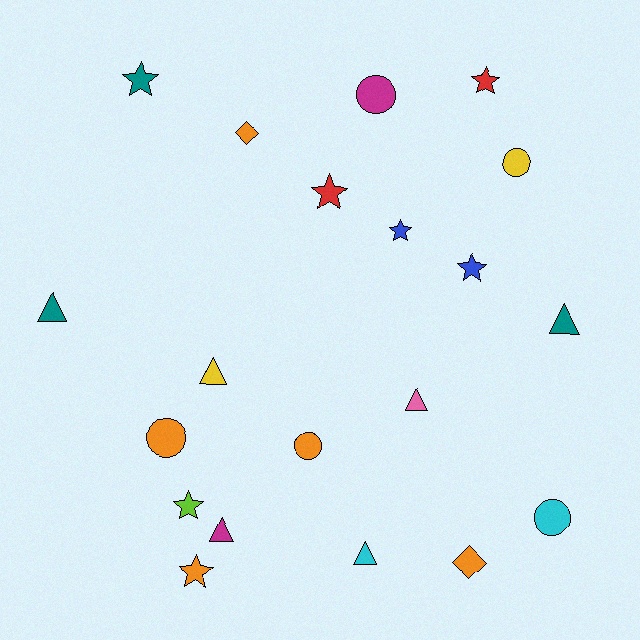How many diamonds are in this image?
There are 2 diamonds.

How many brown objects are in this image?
There are no brown objects.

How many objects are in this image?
There are 20 objects.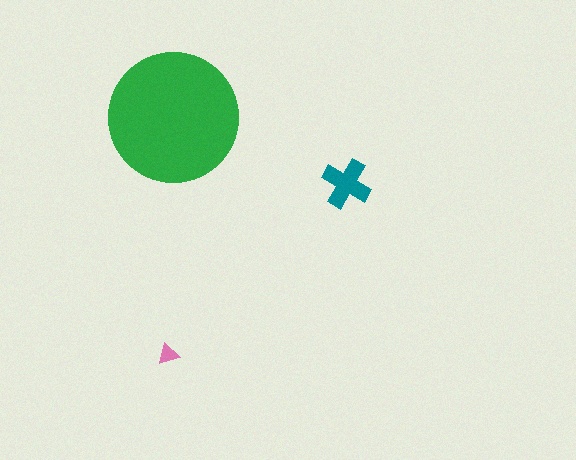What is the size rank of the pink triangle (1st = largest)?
3rd.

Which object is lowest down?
The pink triangle is bottommost.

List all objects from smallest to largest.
The pink triangle, the teal cross, the green circle.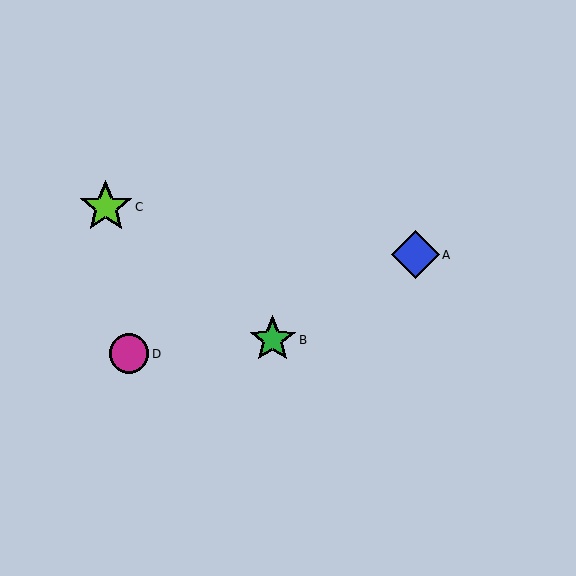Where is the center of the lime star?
The center of the lime star is at (106, 207).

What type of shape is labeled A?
Shape A is a blue diamond.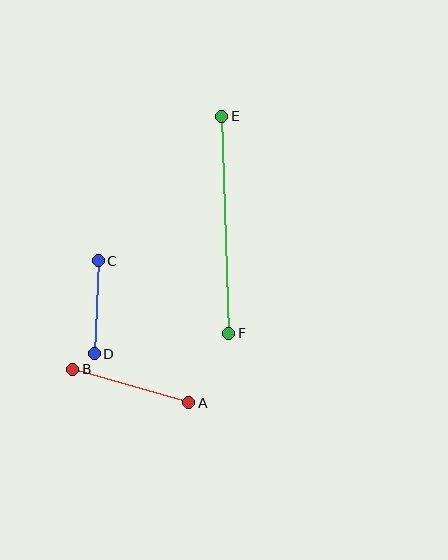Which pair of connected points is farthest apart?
Points E and F are farthest apart.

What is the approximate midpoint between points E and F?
The midpoint is at approximately (225, 225) pixels.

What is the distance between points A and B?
The distance is approximately 120 pixels.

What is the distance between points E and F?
The distance is approximately 217 pixels.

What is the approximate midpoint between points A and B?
The midpoint is at approximately (131, 386) pixels.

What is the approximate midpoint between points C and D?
The midpoint is at approximately (96, 307) pixels.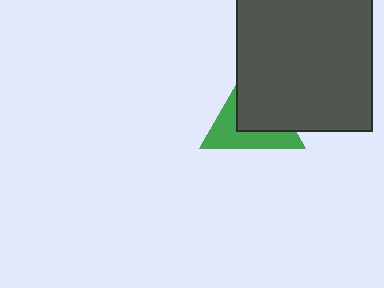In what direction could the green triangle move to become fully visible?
The green triangle could move toward the lower-left. That would shift it out from behind the dark gray square entirely.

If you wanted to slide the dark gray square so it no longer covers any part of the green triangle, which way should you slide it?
Slide it toward the upper-right — that is the most direct way to separate the two shapes.